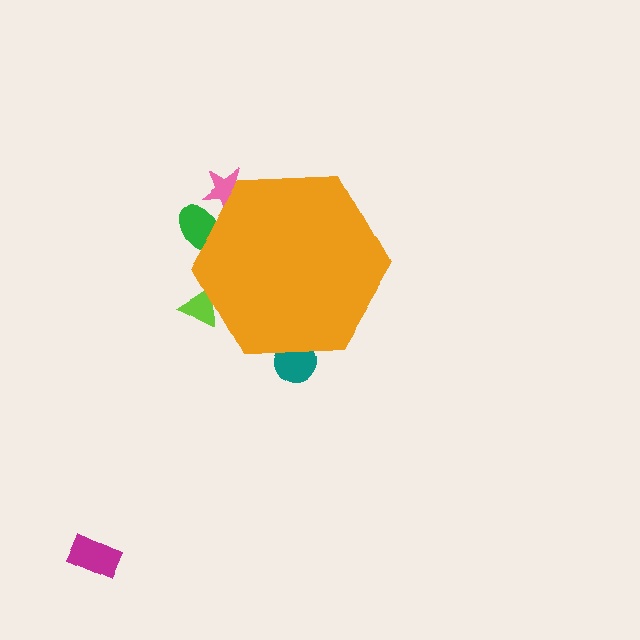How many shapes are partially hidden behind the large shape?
4 shapes are partially hidden.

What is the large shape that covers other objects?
An orange hexagon.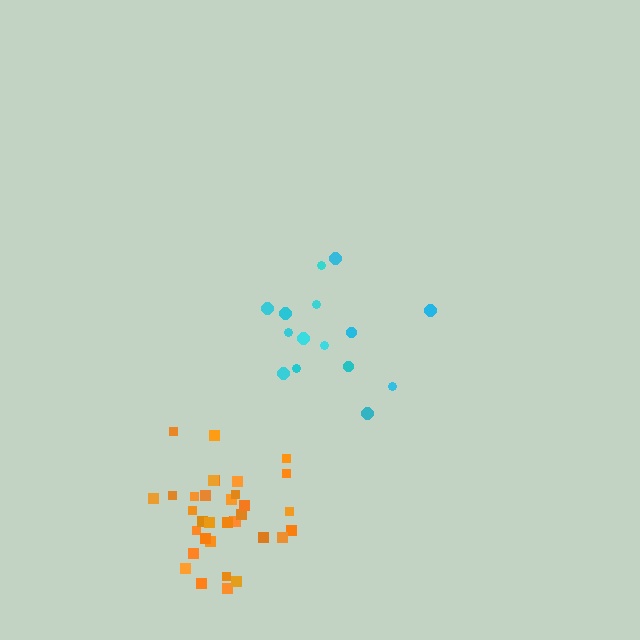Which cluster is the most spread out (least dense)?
Cyan.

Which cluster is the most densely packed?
Orange.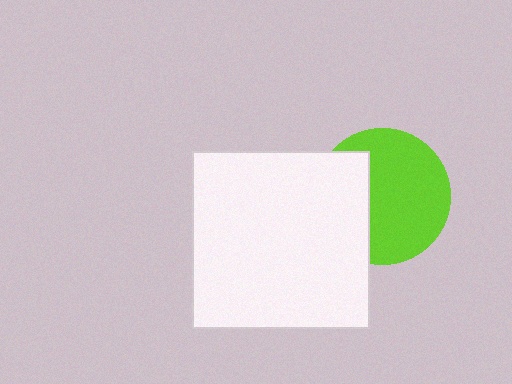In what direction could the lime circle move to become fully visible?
The lime circle could move right. That would shift it out from behind the white square entirely.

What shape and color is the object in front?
The object in front is a white square.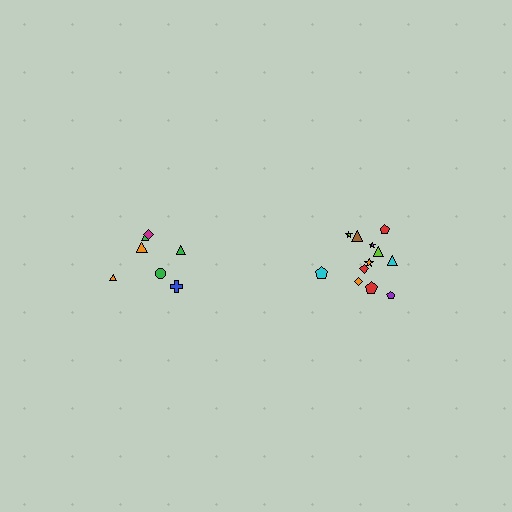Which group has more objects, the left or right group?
The right group.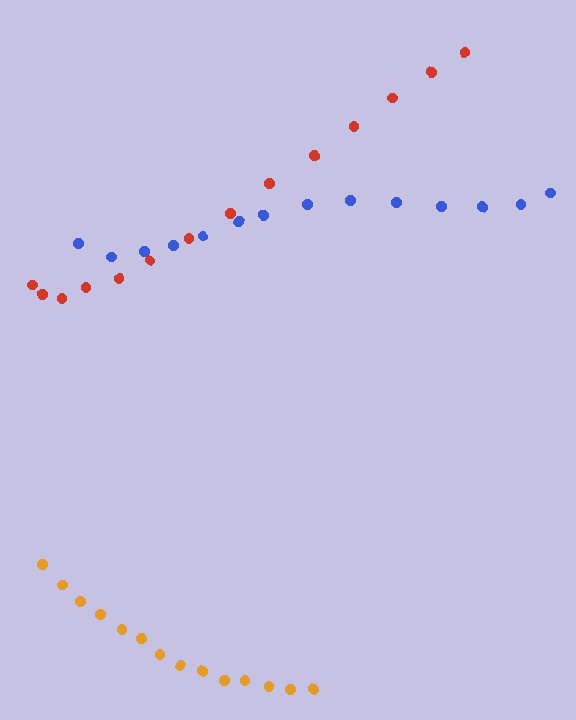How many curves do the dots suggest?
There are 3 distinct paths.